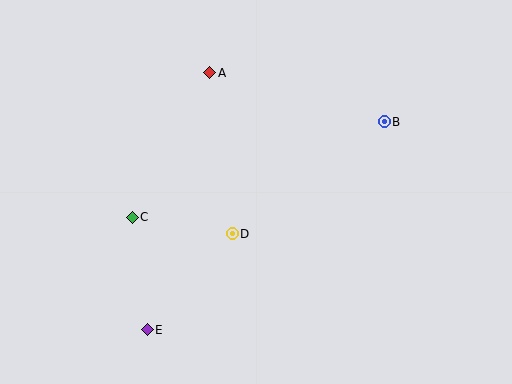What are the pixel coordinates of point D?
Point D is at (232, 234).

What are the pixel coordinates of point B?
Point B is at (384, 122).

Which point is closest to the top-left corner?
Point A is closest to the top-left corner.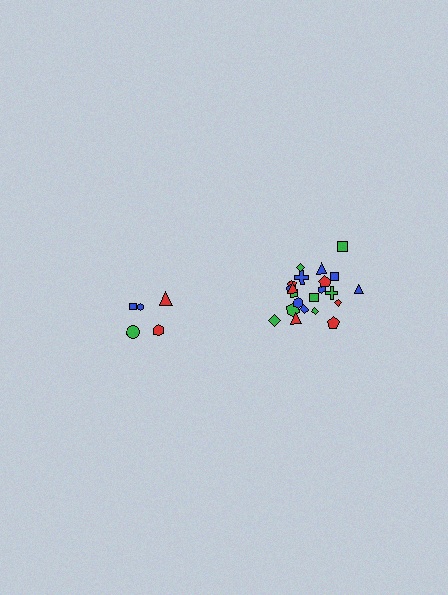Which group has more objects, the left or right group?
The right group.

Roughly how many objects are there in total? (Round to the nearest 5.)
Roughly 25 objects in total.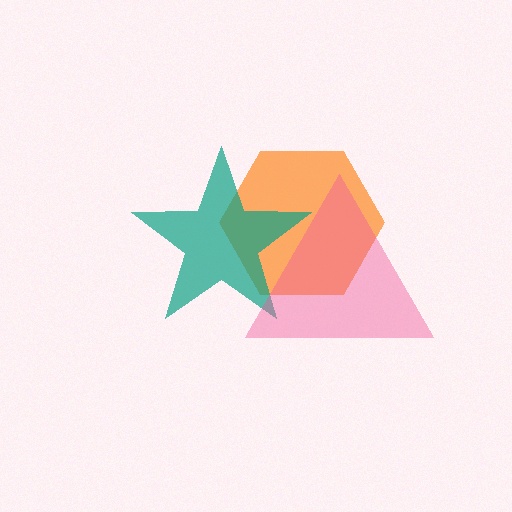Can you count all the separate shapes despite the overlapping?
Yes, there are 3 separate shapes.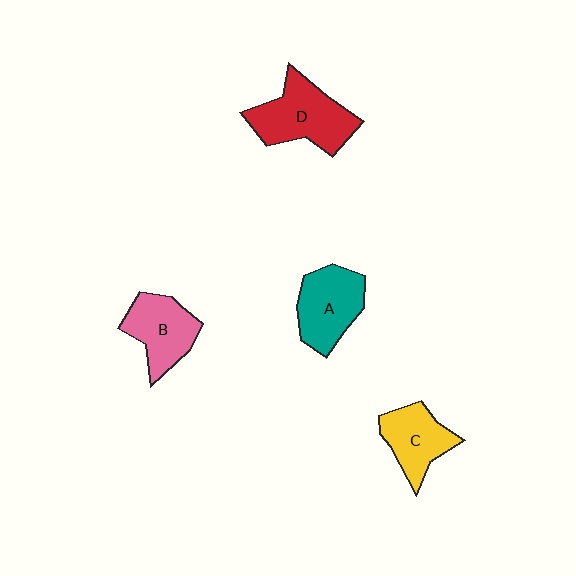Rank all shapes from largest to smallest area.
From largest to smallest: D (red), A (teal), B (pink), C (yellow).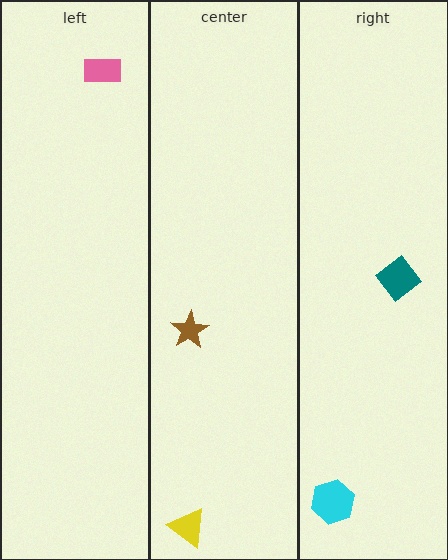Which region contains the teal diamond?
The right region.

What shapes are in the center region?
The yellow triangle, the brown star.